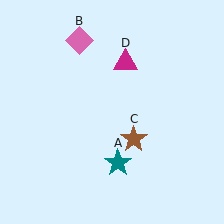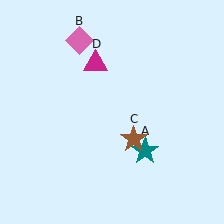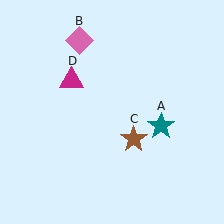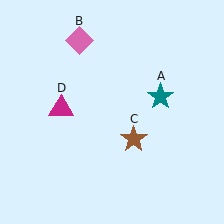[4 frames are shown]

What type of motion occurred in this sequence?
The teal star (object A), magenta triangle (object D) rotated counterclockwise around the center of the scene.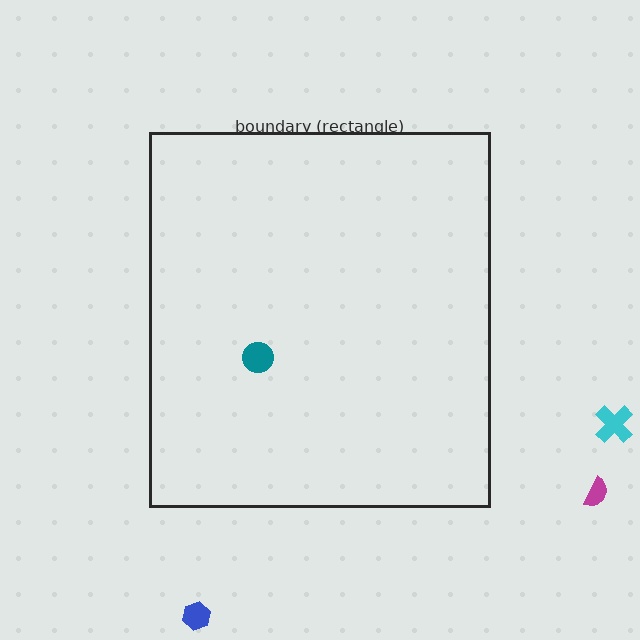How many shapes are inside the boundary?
1 inside, 3 outside.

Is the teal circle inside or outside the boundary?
Inside.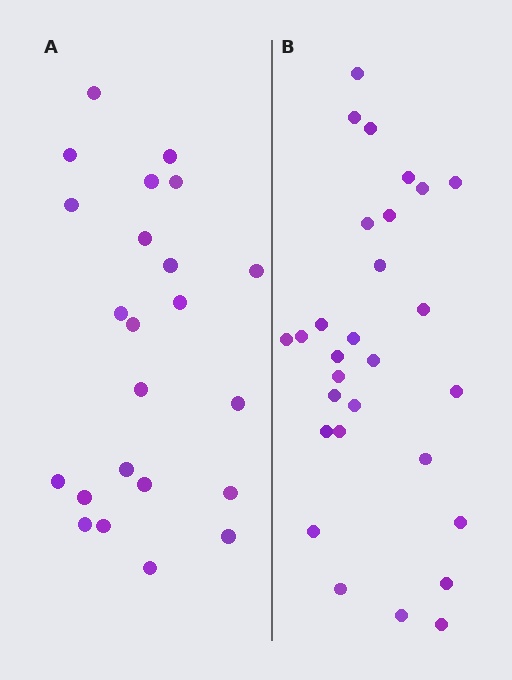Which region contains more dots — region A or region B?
Region B (the right region) has more dots.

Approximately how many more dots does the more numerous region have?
Region B has about 6 more dots than region A.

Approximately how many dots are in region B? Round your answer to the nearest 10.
About 30 dots. (The exact count is 29, which rounds to 30.)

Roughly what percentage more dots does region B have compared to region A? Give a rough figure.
About 25% more.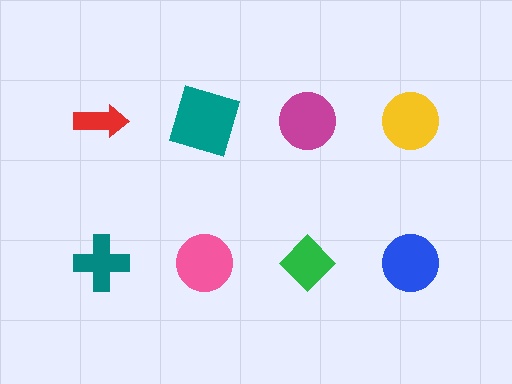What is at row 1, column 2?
A teal square.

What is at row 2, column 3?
A green diamond.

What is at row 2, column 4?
A blue circle.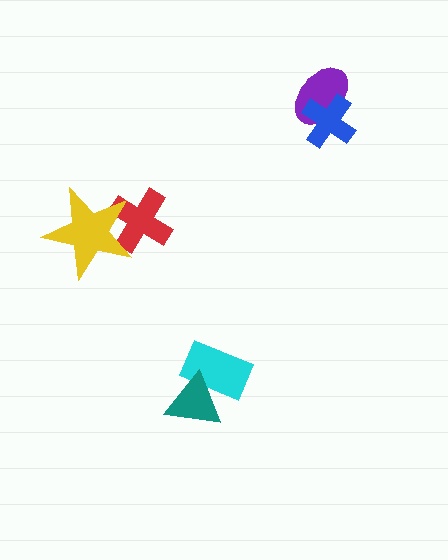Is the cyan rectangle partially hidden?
Yes, it is partially covered by another shape.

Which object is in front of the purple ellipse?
The blue cross is in front of the purple ellipse.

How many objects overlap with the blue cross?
1 object overlaps with the blue cross.